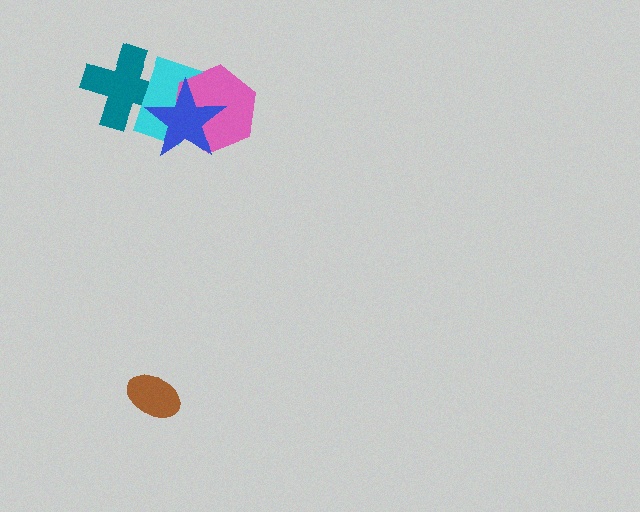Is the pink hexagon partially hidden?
Yes, it is partially covered by another shape.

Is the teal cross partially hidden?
Yes, it is partially covered by another shape.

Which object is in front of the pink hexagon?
The blue star is in front of the pink hexagon.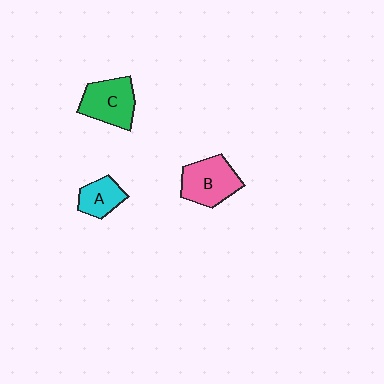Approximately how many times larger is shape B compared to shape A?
Approximately 1.6 times.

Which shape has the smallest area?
Shape A (cyan).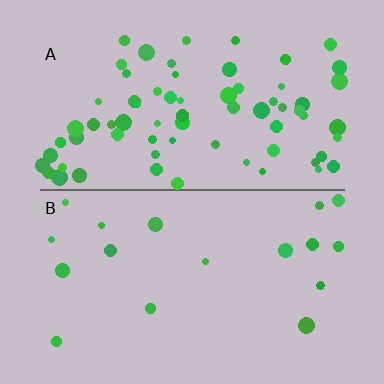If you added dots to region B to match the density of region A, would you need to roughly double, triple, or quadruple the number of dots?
Approximately quadruple.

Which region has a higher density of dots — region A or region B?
A (the top).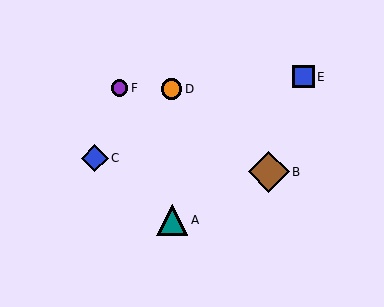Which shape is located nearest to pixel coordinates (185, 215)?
The teal triangle (labeled A) at (172, 220) is nearest to that location.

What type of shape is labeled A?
Shape A is a teal triangle.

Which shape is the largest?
The brown diamond (labeled B) is the largest.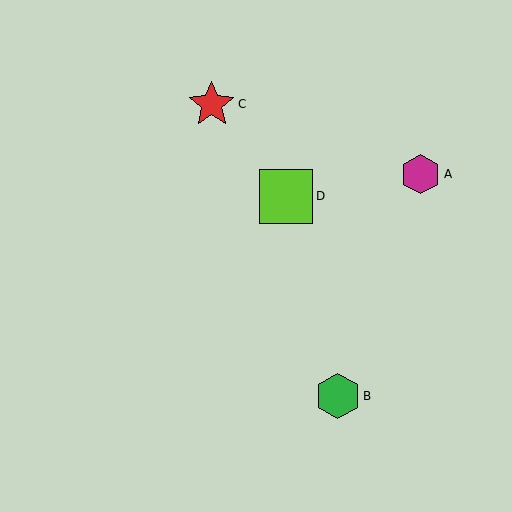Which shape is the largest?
The lime square (labeled D) is the largest.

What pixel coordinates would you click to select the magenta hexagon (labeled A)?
Click at (421, 174) to select the magenta hexagon A.